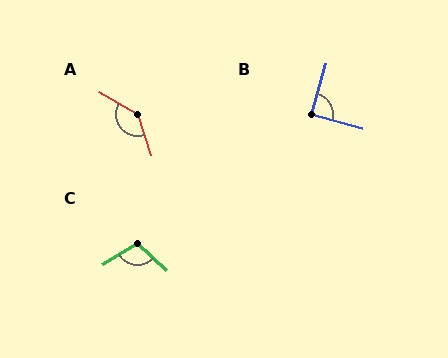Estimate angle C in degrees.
Approximately 106 degrees.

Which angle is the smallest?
B, at approximately 90 degrees.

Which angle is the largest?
A, at approximately 139 degrees.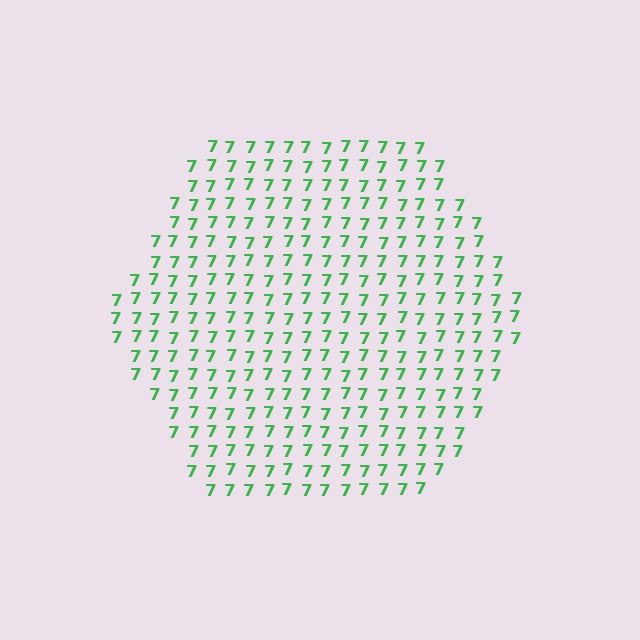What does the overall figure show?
The overall figure shows a hexagon.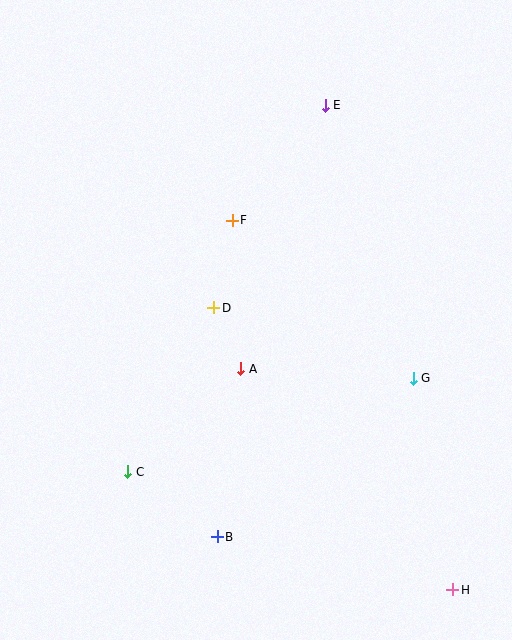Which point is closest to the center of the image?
Point D at (214, 308) is closest to the center.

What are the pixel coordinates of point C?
Point C is at (128, 472).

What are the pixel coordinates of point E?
Point E is at (325, 105).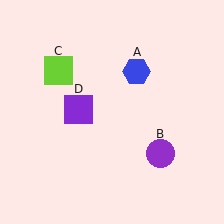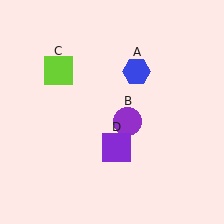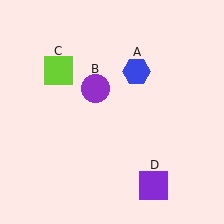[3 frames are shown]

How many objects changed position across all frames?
2 objects changed position: purple circle (object B), purple square (object D).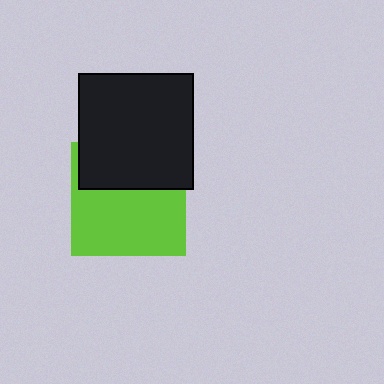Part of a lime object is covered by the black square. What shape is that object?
It is a square.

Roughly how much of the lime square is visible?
About half of it is visible (roughly 60%).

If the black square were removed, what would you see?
You would see the complete lime square.